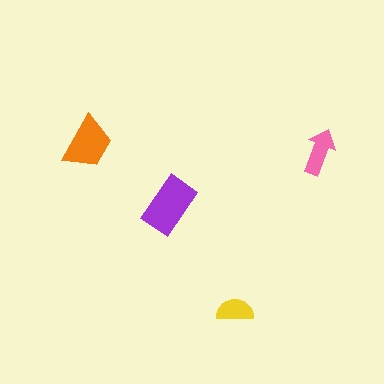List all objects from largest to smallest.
The purple rectangle, the orange trapezoid, the pink arrow, the yellow semicircle.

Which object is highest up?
The orange trapezoid is topmost.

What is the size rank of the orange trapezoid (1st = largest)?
2nd.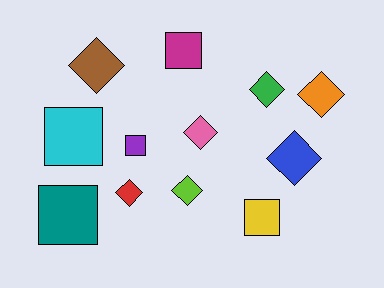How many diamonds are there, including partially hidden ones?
There are 7 diamonds.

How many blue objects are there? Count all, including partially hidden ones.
There is 1 blue object.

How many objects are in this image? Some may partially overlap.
There are 12 objects.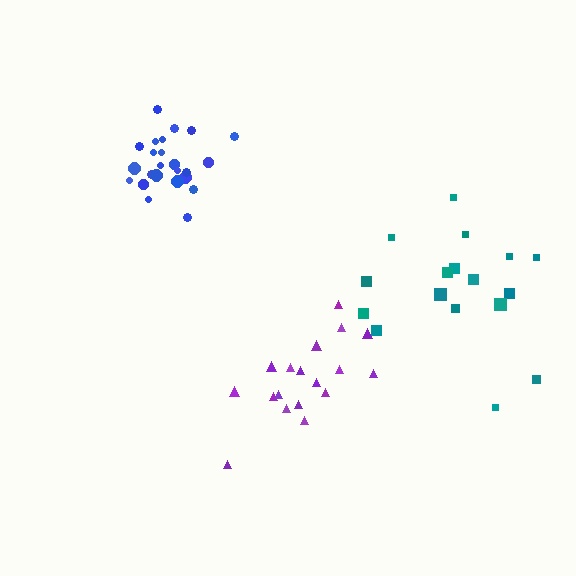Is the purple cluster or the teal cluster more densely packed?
Purple.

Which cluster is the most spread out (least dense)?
Teal.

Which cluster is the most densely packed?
Blue.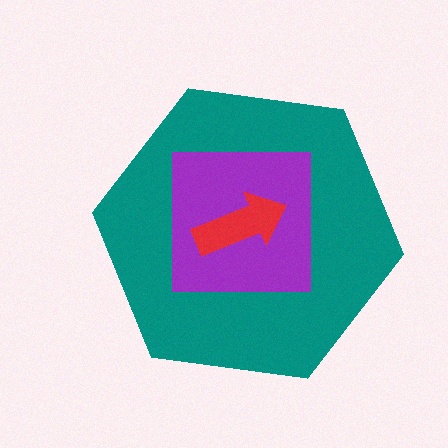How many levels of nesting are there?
3.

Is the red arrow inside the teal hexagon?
Yes.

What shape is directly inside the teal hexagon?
The purple square.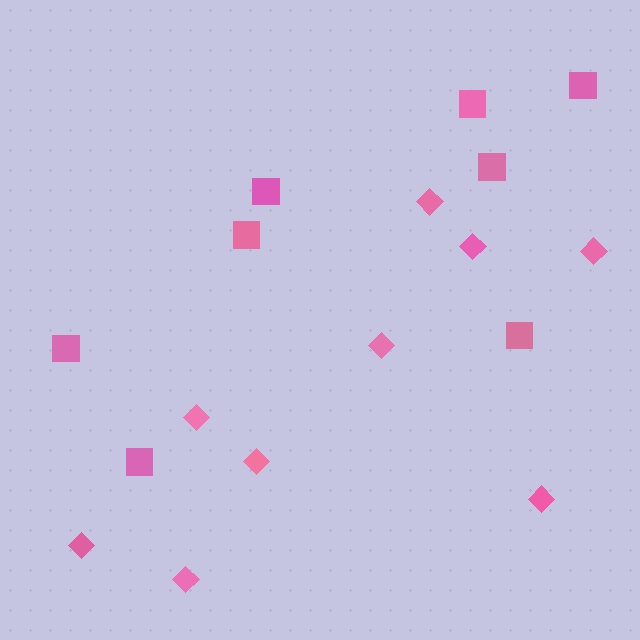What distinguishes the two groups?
There are 2 groups: one group of diamonds (9) and one group of squares (8).